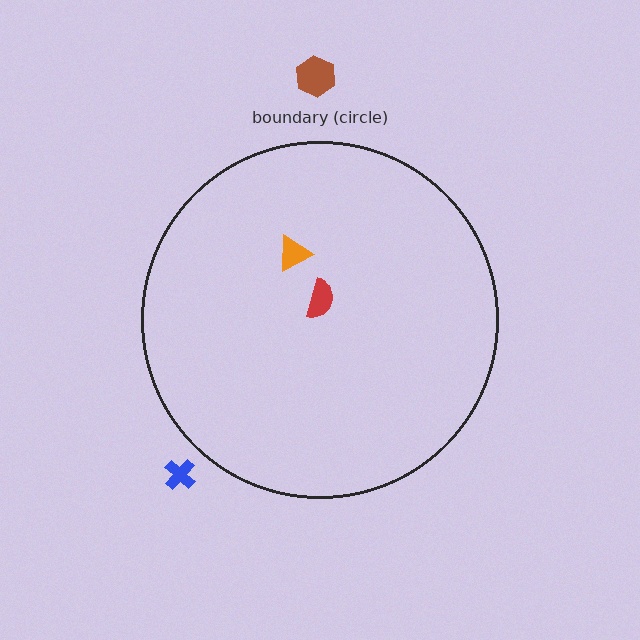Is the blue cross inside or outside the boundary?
Outside.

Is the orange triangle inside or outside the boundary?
Inside.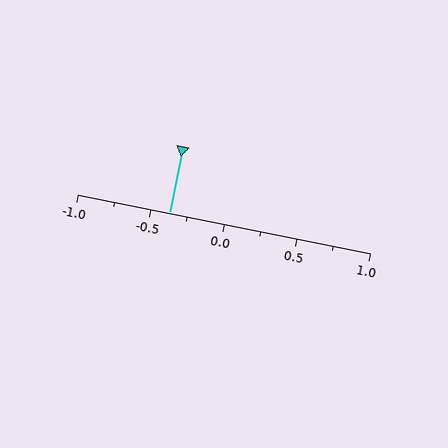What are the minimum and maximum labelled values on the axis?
The axis runs from -1.0 to 1.0.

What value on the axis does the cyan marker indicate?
The marker indicates approximately -0.38.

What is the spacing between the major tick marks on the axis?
The major ticks are spaced 0.5 apart.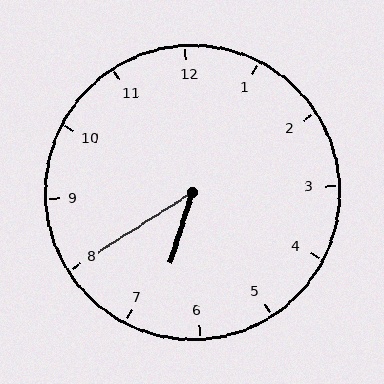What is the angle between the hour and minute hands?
Approximately 40 degrees.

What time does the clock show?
6:40.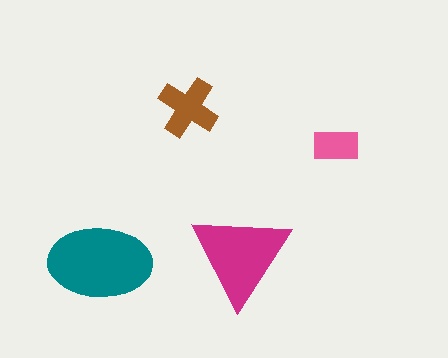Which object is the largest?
The teal ellipse.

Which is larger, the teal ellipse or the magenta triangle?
The teal ellipse.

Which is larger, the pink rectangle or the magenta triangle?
The magenta triangle.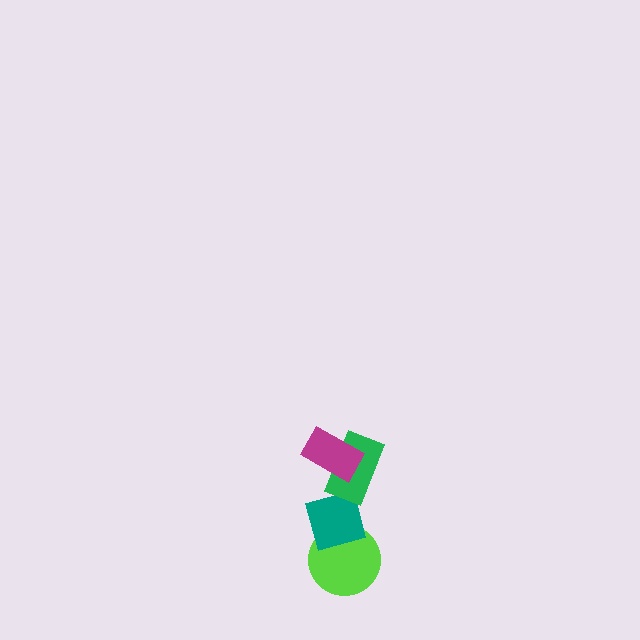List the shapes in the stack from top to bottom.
From top to bottom: the magenta rectangle, the green rectangle, the teal square, the lime circle.